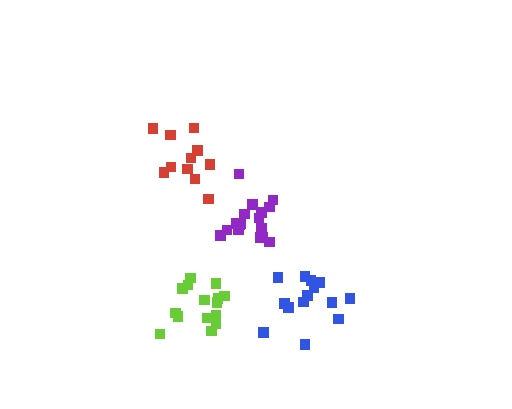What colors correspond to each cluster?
The clusters are colored: purple, red, blue, lime.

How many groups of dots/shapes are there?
There are 4 groups.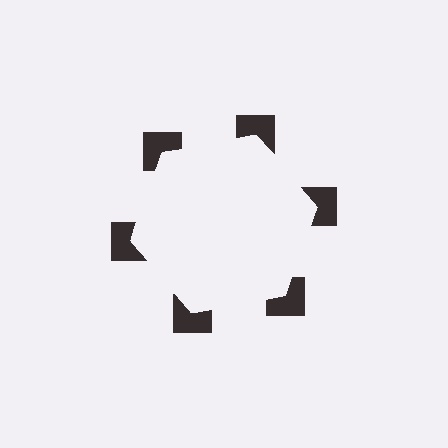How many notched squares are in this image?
There are 6 — one at each vertex of the illusory hexagon.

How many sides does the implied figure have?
6 sides.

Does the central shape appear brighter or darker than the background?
It typically appears slightly brighter than the background, even though no actual brightness change is drawn.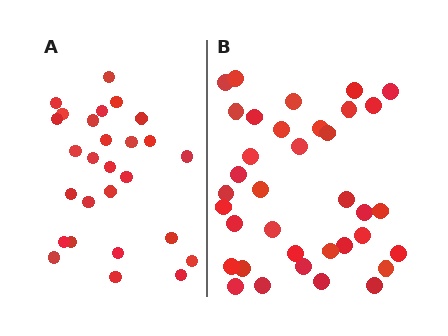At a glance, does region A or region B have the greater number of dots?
Region B (the right region) has more dots.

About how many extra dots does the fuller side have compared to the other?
Region B has roughly 8 or so more dots than region A.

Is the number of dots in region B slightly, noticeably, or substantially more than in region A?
Region B has noticeably more, but not dramatically so. The ratio is roughly 1.3 to 1.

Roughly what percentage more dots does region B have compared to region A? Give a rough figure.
About 35% more.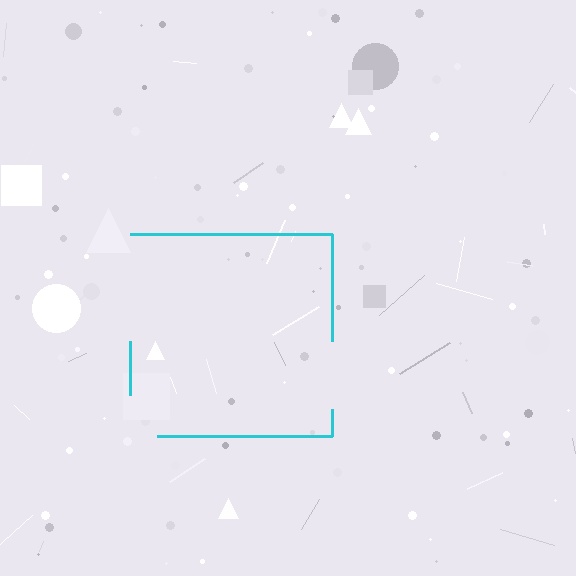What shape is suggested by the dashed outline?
The dashed outline suggests a square.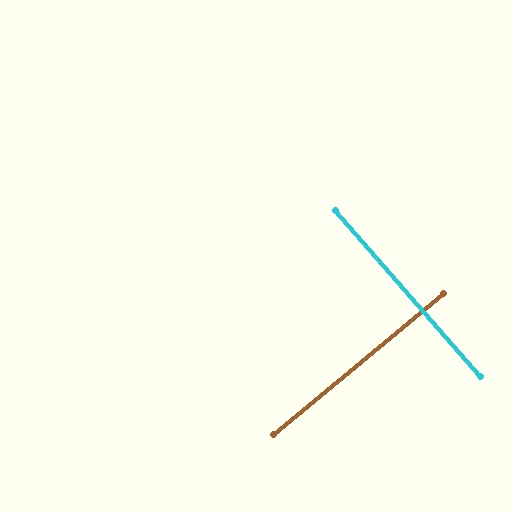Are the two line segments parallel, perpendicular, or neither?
Perpendicular — they meet at approximately 88°.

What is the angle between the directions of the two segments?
Approximately 88 degrees.